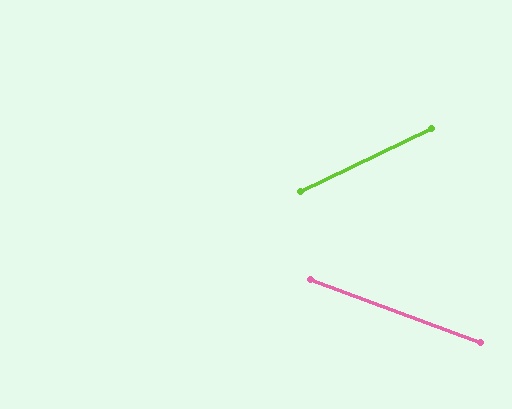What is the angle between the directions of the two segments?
Approximately 46 degrees.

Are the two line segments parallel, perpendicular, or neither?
Neither parallel nor perpendicular — they differ by about 46°.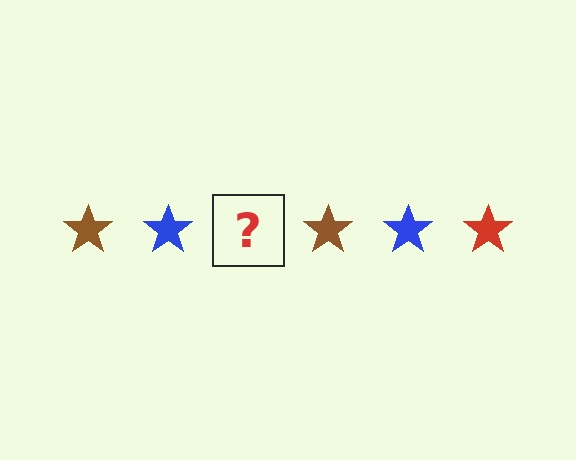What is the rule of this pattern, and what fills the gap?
The rule is that the pattern cycles through brown, blue, red stars. The gap should be filled with a red star.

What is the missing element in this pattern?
The missing element is a red star.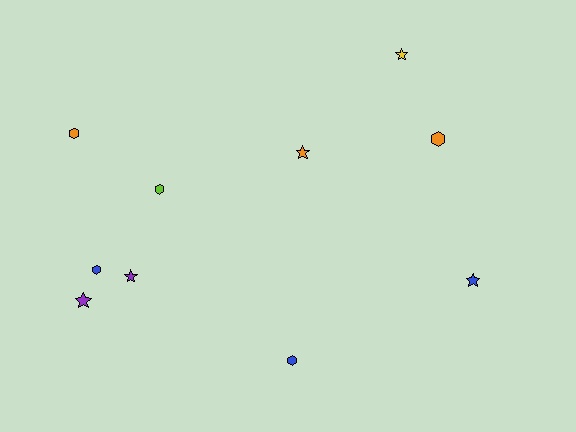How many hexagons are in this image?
There are 5 hexagons.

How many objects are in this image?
There are 10 objects.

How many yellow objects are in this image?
There is 1 yellow object.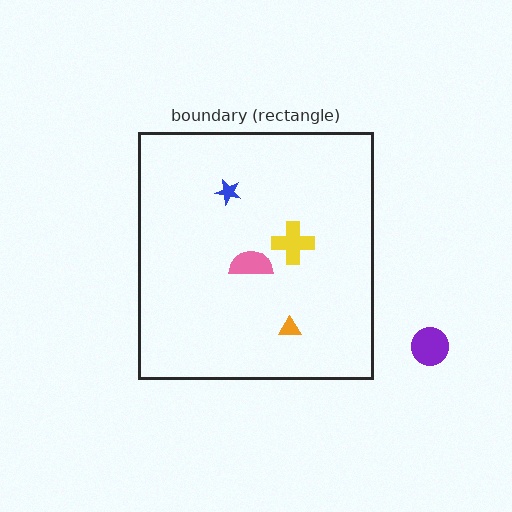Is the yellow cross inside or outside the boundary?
Inside.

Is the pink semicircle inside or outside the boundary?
Inside.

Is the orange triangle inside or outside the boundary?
Inside.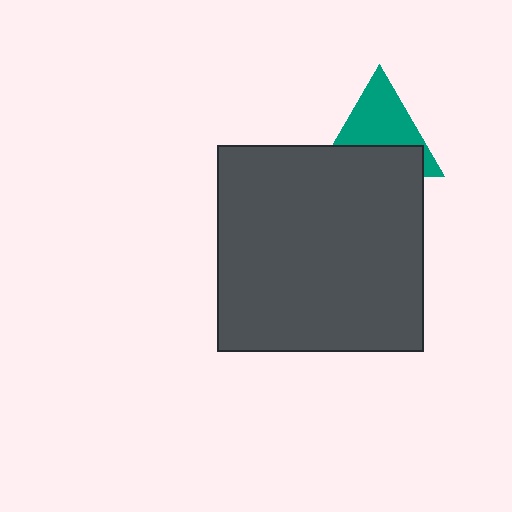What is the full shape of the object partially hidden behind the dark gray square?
The partially hidden object is a teal triangle.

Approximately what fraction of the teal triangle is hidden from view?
Roughly 43% of the teal triangle is hidden behind the dark gray square.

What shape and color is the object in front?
The object in front is a dark gray square.